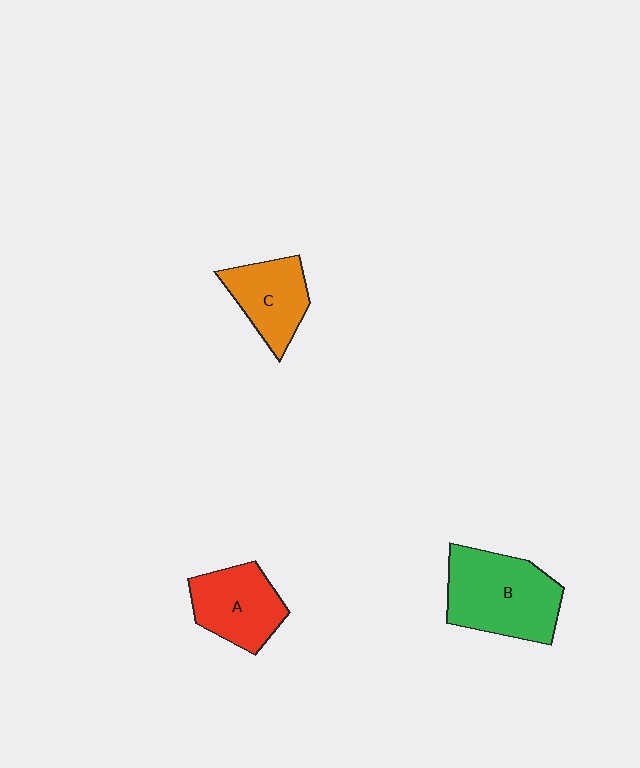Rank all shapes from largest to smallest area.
From largest to smallest: B (green), A (red), C (orange).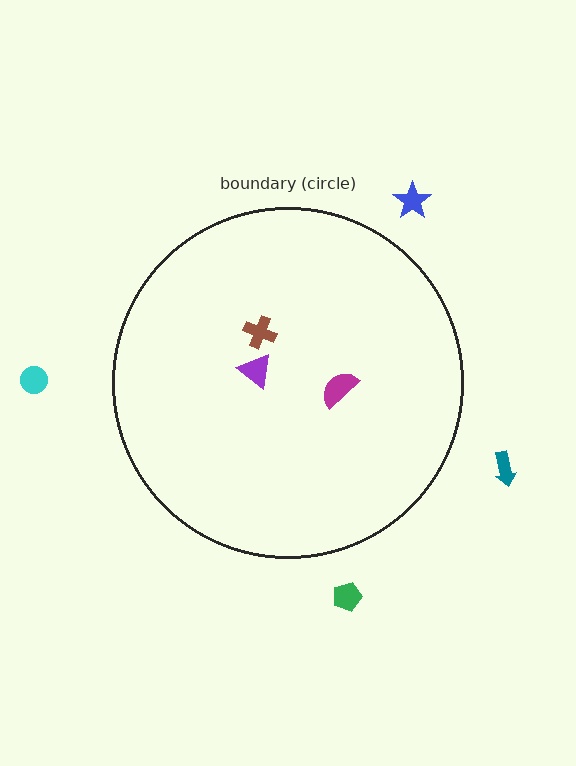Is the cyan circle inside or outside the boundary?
Outside.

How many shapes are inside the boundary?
3 inside, 4 outside.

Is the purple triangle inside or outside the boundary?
Inside.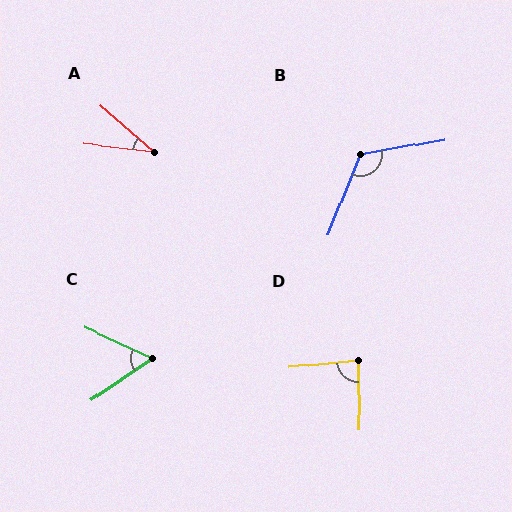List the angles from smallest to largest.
A (35°), C (59°), D (85°), B (122°).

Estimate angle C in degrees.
Approximately 59 degrees.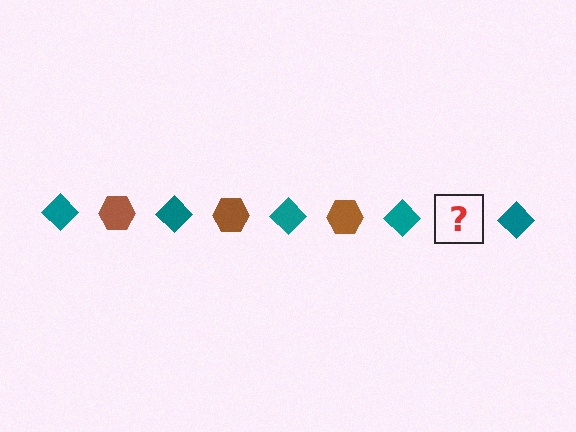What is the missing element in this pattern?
The missing element is a brown hexagon.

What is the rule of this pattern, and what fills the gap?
The rule is that the pattern alternates between teal diamond and brown hexagon. The gap should be filled with a brown hexagon.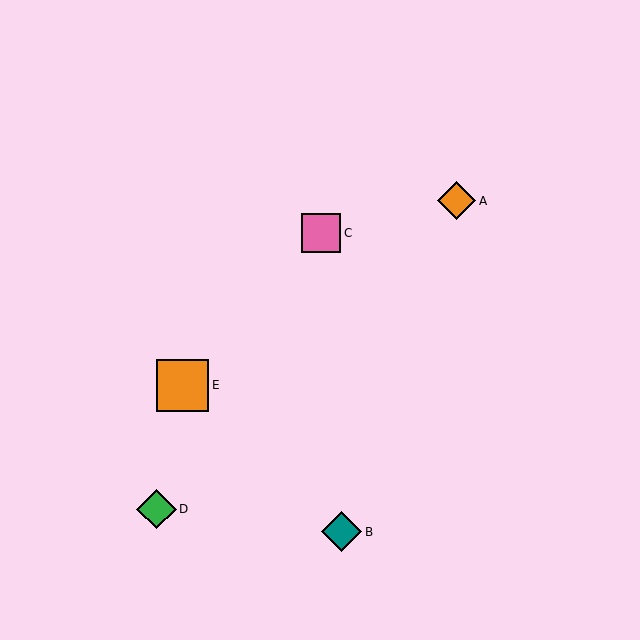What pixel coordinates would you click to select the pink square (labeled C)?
Click at (321, 233) to select the pink square C.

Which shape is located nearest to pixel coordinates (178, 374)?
The orange square (labeled E) at (183, 385) is nearest to that location.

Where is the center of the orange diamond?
The center of the orange diamond is at (457, 201).